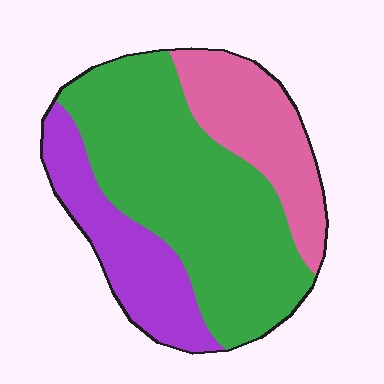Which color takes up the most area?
Green, at roughly 55%.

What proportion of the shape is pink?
Pink covers roughly 25% of the shape.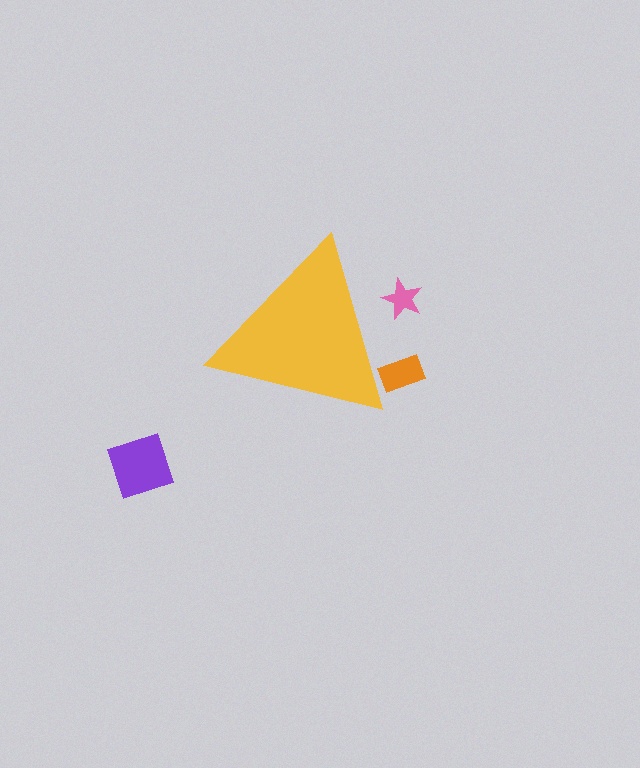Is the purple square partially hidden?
No, the purple square is fully visible.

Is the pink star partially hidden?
Yes, the pink star is partially hidden behind the yellow triangle.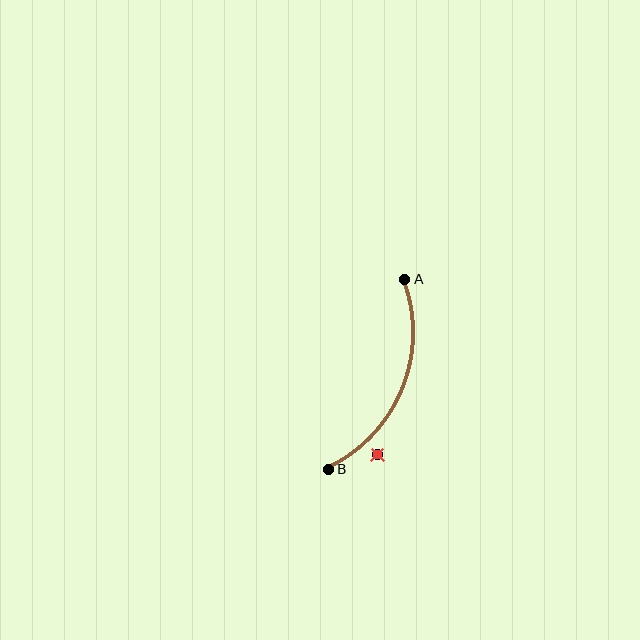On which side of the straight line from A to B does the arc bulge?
The arc bulges to the right of the straight line connecting A and B.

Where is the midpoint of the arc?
The arc midpoint is the point on the curve farthest from the straight line joining A and B. It sits to the right of that line.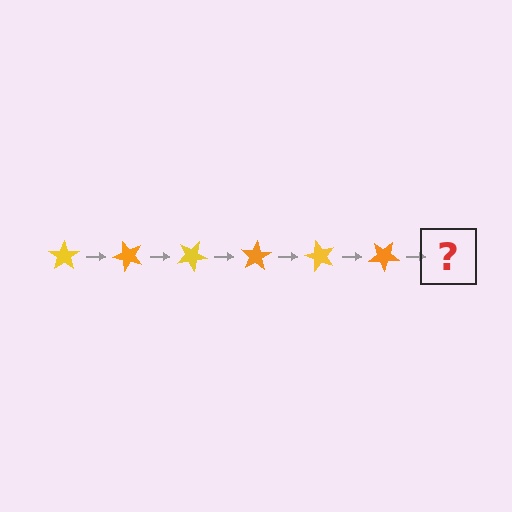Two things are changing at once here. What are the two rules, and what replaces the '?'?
The two rules are that it rotates 50 degrees each step and the color cycles through yellow and orange. The '?' should be a yellow star, rotated 300 degrees from the start.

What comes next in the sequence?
The next element should be a yellow star, rotated 300 degrees from the start.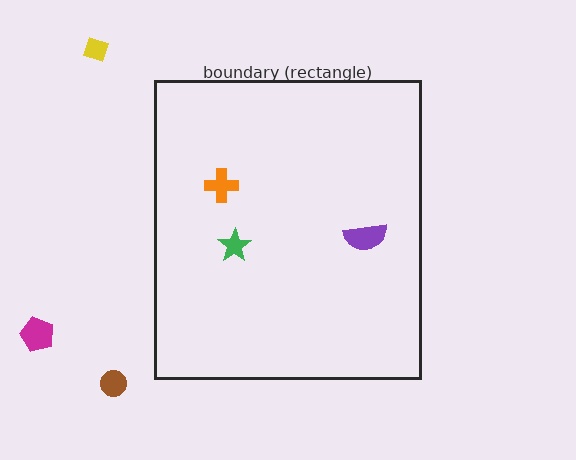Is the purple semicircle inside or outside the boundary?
Inside.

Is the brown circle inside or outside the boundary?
Outside.